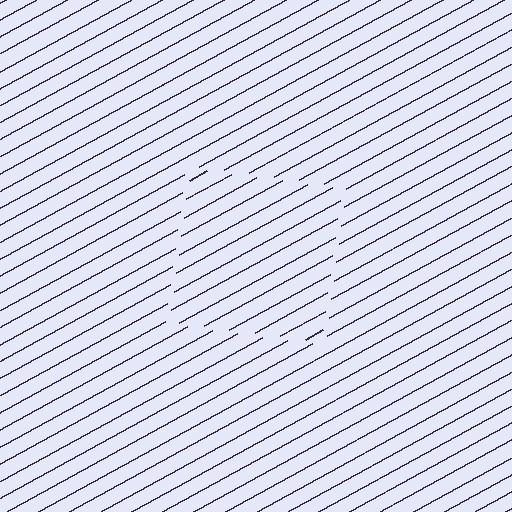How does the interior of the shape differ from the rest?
The interior of the shape contains the same grating, shifted by half a period — the contour is defined by the phase discontinuity where line-ends from the inner and outer gratings abut.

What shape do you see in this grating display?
An illusory square. The interior of the shape contains the same grating, shifted by half a period — the contour is defined by the phase discontinuity where line-ends from the inner and outer gratings abut.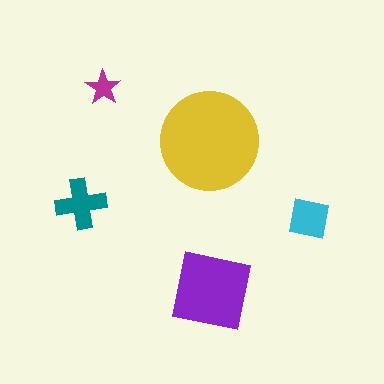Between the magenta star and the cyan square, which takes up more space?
The cyan square.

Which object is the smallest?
The magenta star.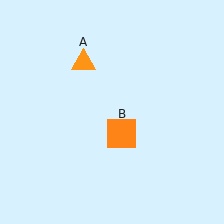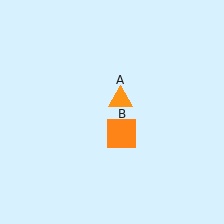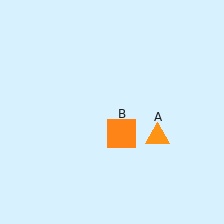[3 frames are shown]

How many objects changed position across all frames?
1 object changed position: orange triangle (object A).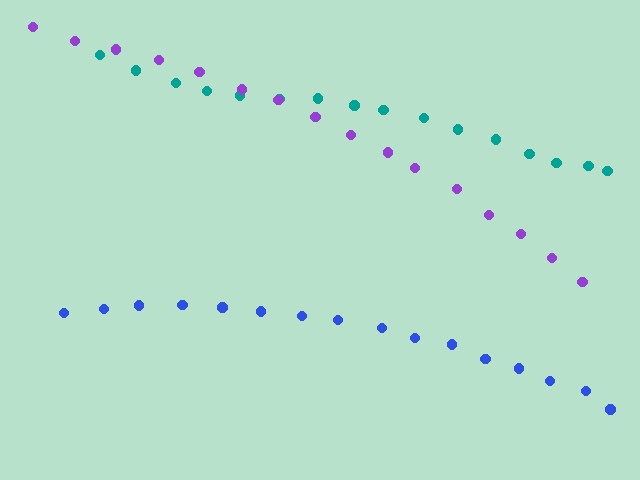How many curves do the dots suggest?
There are 3 distinct paths.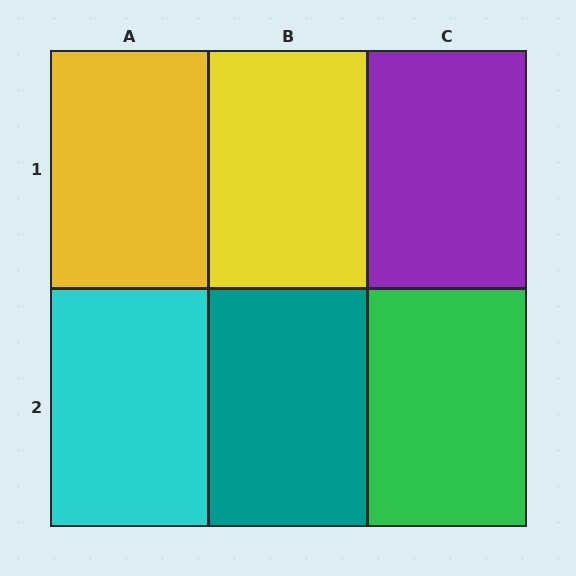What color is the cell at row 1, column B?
Yellow.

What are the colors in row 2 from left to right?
Cyan, teal, green.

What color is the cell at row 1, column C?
Purple.